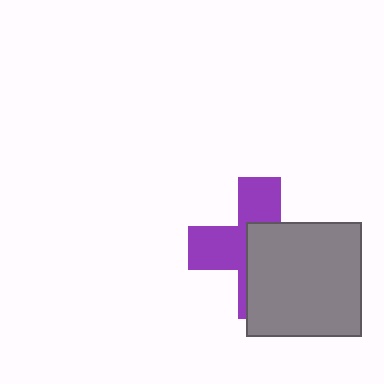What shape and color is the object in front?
The object in front is a gray rectangle.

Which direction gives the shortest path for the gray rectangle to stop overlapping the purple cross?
Moving toward the lower-right gives the shortest separation.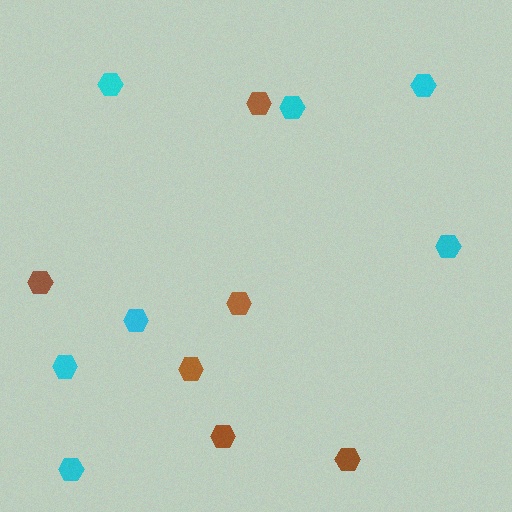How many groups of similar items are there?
There are 2 groups: one group of brown hexagons (6) and one group of cyan hexagons (7).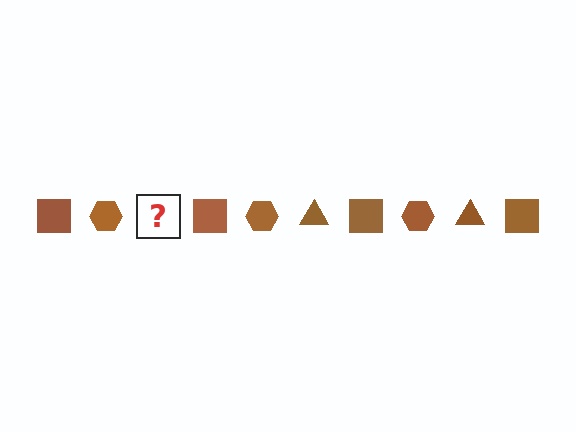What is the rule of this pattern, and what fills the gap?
The rule is that the pattern cycles through square, hexagon, triangle shapes in brown. The gap should be filled with a brown triangle.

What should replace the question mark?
The question mark should be replaced with a brown triangle.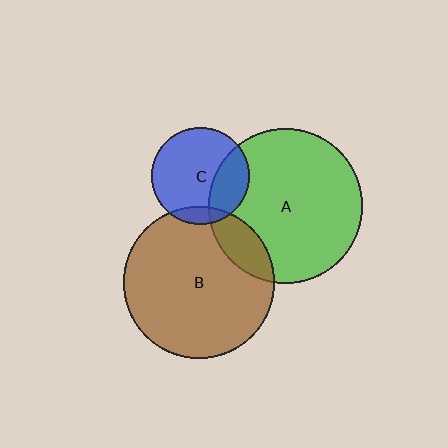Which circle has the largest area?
Circle A (green).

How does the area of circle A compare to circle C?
Approximately 2.5 times.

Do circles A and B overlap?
Yes.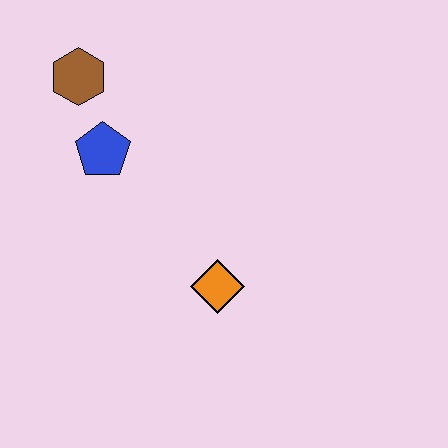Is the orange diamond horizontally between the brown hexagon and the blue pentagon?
No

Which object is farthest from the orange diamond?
The brown hexagon is farthest from the orange diamond.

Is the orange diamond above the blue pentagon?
No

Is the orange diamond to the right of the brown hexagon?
Yes